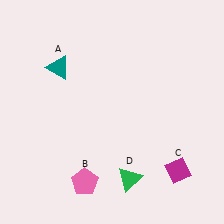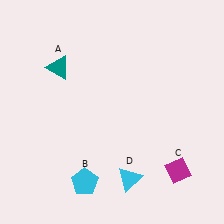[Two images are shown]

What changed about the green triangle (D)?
In Image 1, D is green. In Image 2, it changed to cyan.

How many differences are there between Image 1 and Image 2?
There are 2 differences between the two images.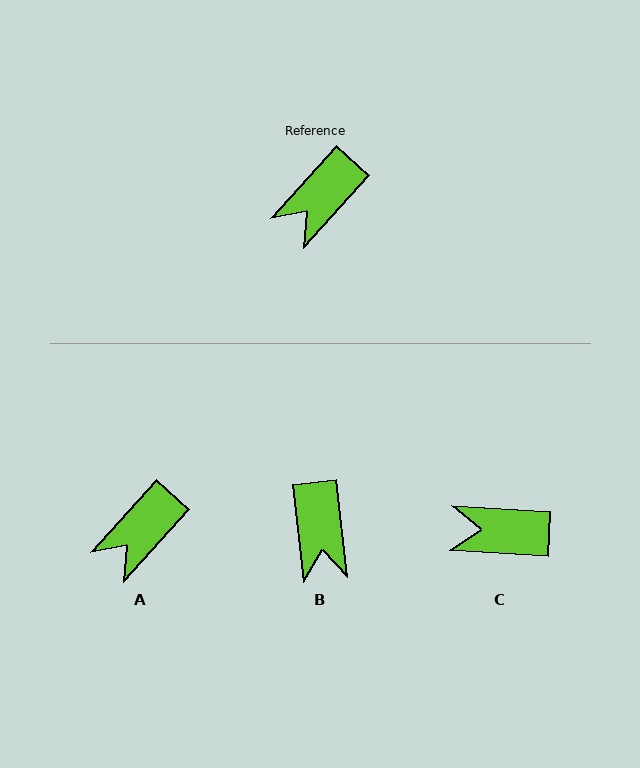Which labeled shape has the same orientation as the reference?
A.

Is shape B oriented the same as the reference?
No, it is off by about 49 degrees.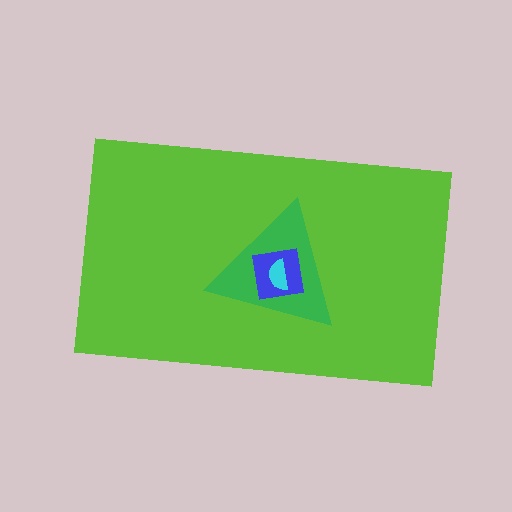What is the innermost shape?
The cyan semicircle.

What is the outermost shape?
The lime rectangle.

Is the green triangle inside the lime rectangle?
Yes.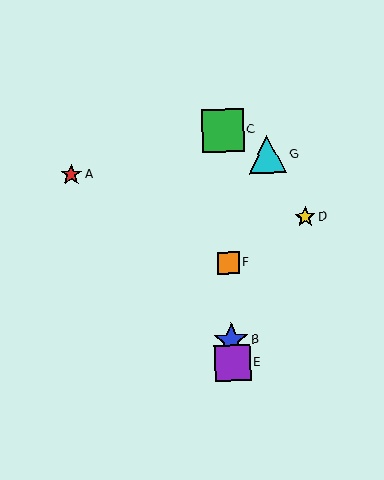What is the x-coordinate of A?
Object A is at x≈71.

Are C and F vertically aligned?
Yes, both are at x≈223.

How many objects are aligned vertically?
4 objects (B, C, E, F) are aligned vertically.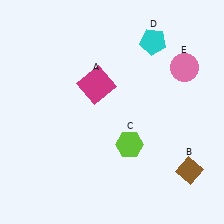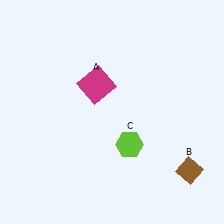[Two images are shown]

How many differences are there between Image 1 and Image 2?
There are 2 differences between the two images.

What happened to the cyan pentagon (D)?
The cyan pentagon (D) was removed in Image 2. It was in the top-right area of Image 1.